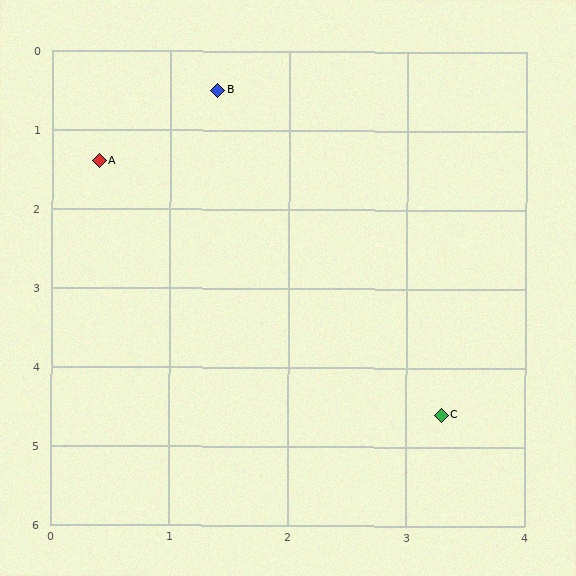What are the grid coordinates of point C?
Point C is at approximately (3.3, 4.6).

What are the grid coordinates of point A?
Point A is at approximately (0.4, 1.4).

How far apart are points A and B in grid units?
Points A and B are about 1.3 grid units apart.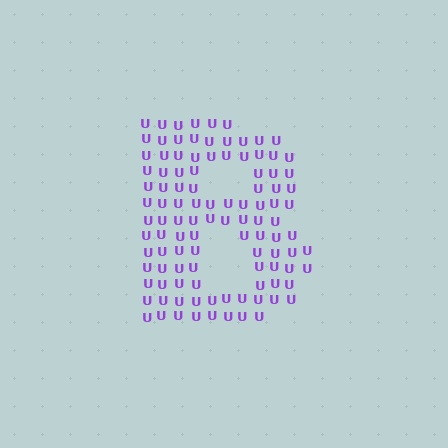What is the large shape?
The large shape is the letter B.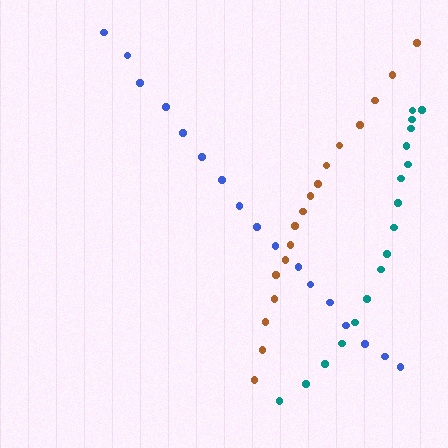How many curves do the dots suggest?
There are 3 distinct paths.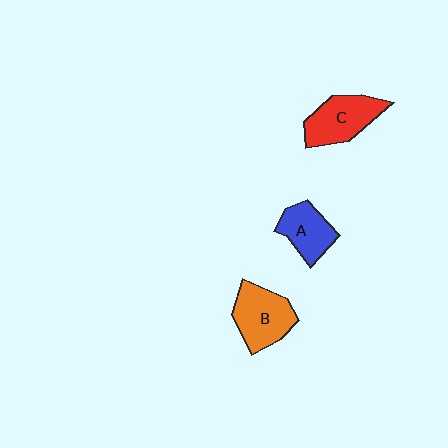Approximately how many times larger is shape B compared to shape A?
Approximately 1.3 times.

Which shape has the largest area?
Shape B (orange).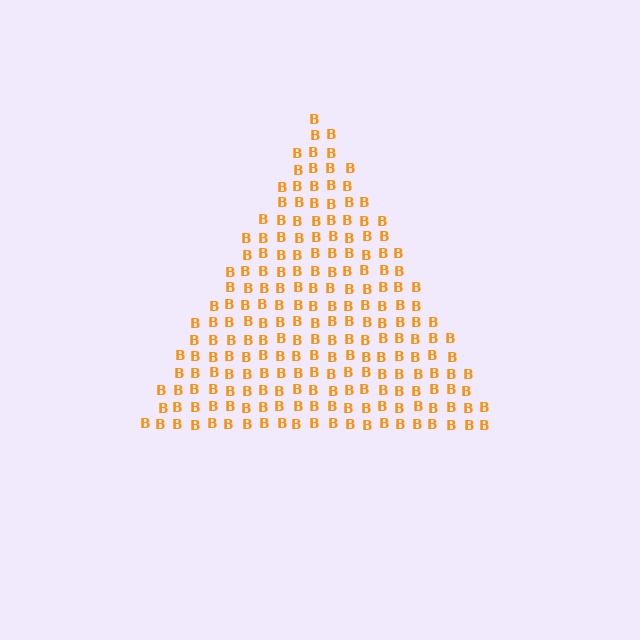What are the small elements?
The small elements are letter B's.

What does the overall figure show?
The overall figure shows a triangle.